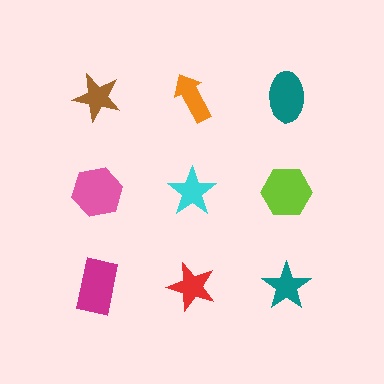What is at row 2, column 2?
A cyan star.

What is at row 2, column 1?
A pink hexagon.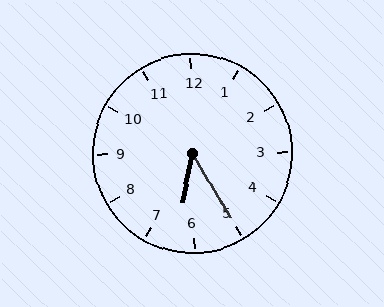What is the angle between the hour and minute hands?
Approximately 42 degrees.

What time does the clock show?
6:25.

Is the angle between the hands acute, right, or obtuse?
It is acute.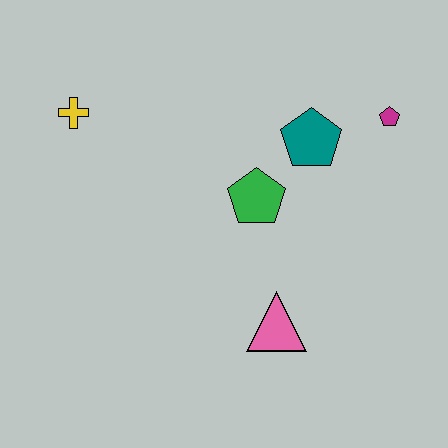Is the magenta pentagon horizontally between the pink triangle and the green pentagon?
No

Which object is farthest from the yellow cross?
The magenta pentagon is farthest from the yellow cross.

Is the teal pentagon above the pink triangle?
Yes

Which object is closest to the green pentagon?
The teal pentagon is closest to the green pentagon.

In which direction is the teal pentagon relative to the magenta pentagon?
The teal pentagon is to the left of the magenta pentagon.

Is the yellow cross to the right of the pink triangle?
No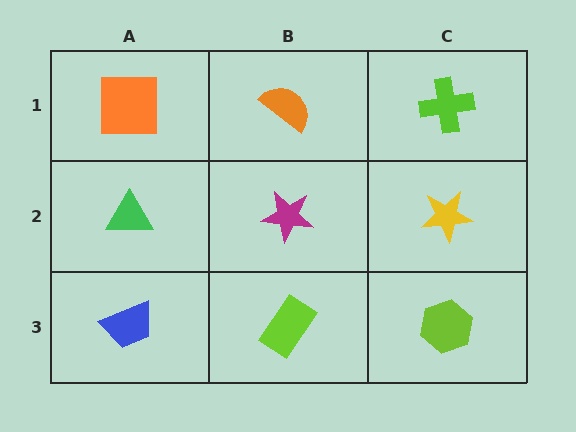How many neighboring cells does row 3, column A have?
2.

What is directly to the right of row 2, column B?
A yellow star.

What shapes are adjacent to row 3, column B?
A magenta star (row 2, column B), a blue trapezoid (row 3, column A), a lime hexagon (row 3, column C).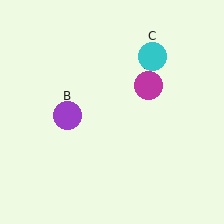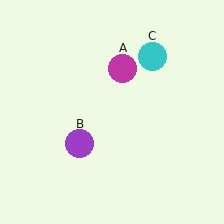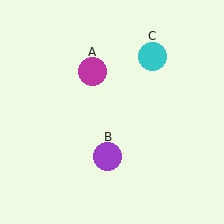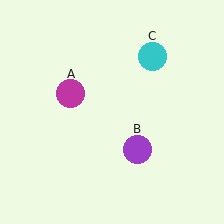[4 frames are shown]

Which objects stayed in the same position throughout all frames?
Cyan circle (object C) remained stationary.